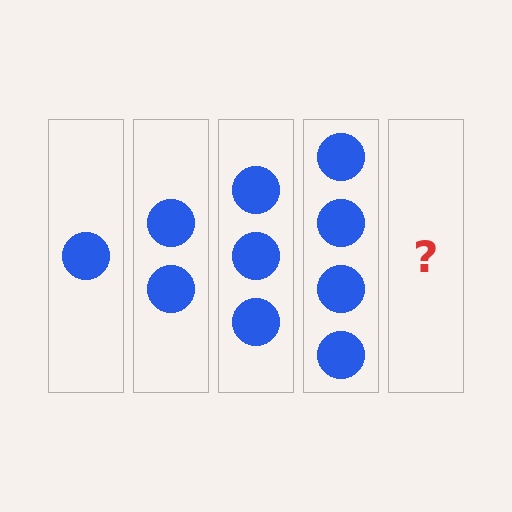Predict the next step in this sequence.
The next step is 5 circles.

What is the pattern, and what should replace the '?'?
The pattern is that each step adds one more circle. The '?' should be 5 circles.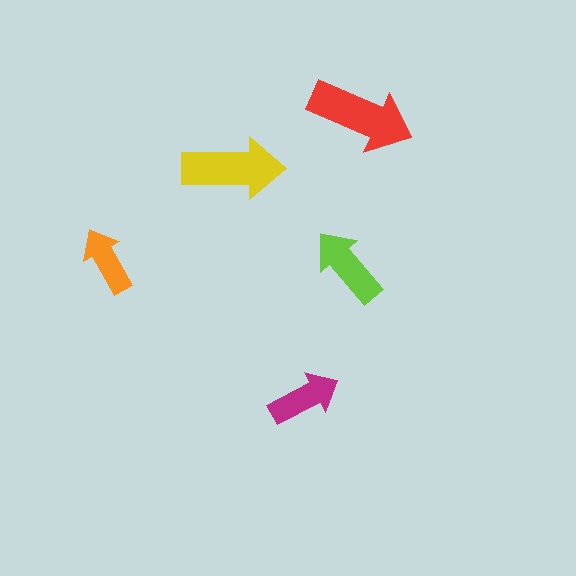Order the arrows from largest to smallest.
the red one, the yellow one, the lime one, the magenta one, the orange one.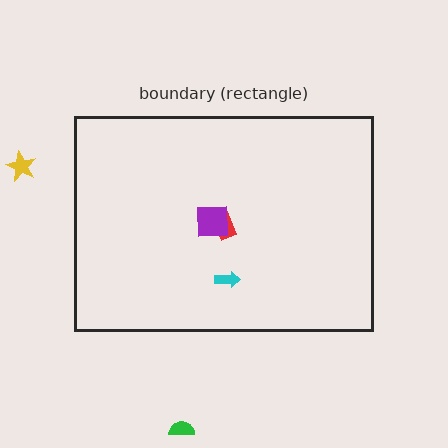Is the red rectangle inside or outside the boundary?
Inside.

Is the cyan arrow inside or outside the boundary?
Inside.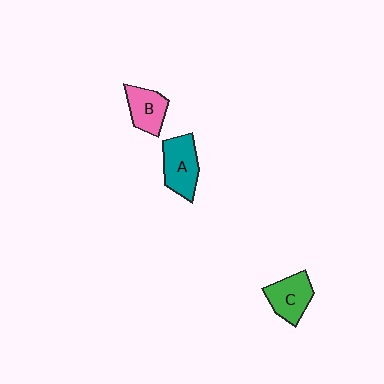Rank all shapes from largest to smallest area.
From largest to smallest: A (teal), C (green), B (pink).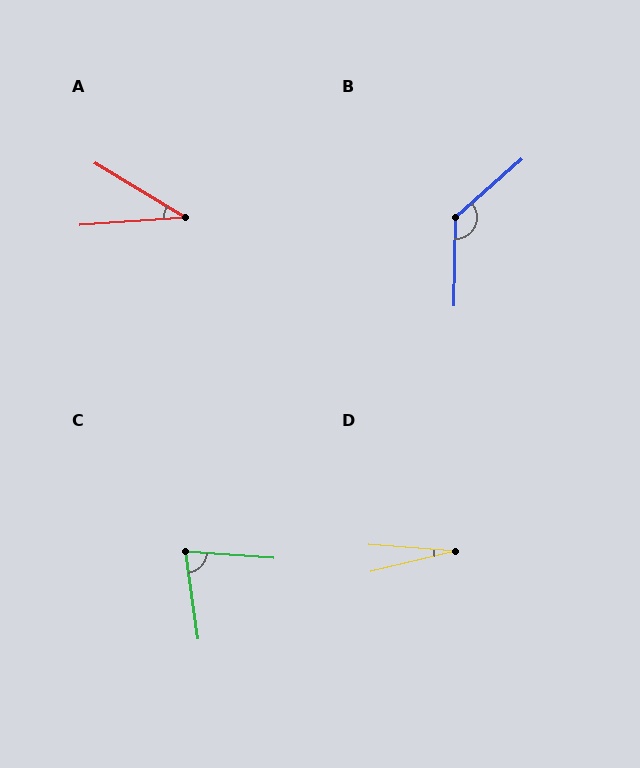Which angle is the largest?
B, at approximately 133 degrees.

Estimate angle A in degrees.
Approximately 35 degrees.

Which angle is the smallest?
D, at approximately 18 degrees.